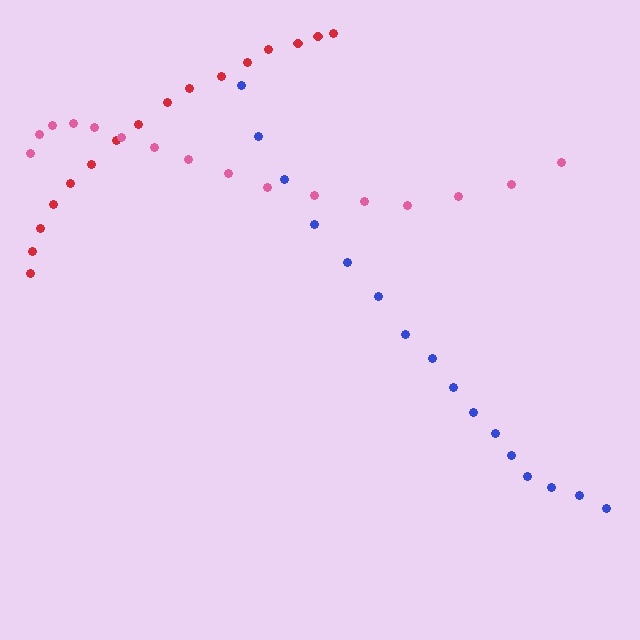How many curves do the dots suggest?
There are 3 distinct paths.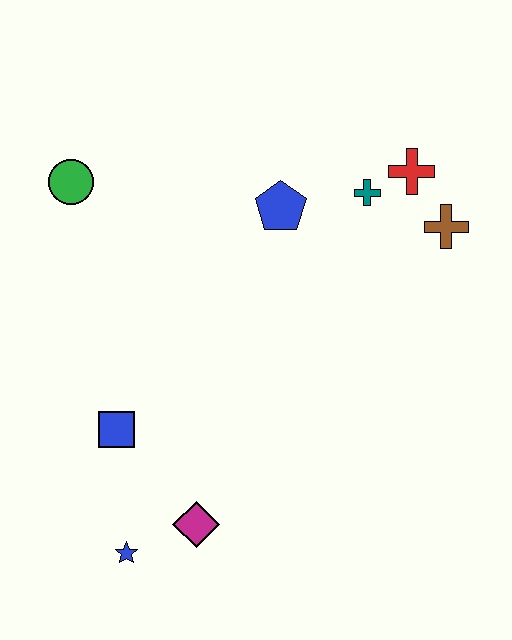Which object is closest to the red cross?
The teal cross is closest to the red cross.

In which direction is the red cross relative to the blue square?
The red cross is to the right of the blue square.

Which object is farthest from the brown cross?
The blue star is farthest from the brown cross.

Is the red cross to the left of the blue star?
No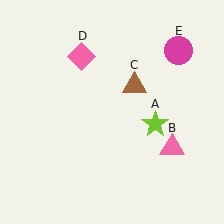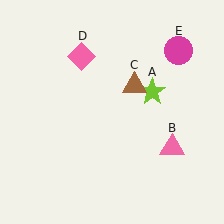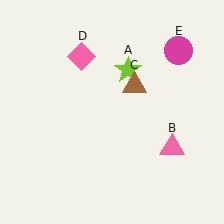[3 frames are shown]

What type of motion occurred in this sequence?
The lime star (object A) rotated counterclockwise around the center of the scene.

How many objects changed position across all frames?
1 object changed position: lime star (object A).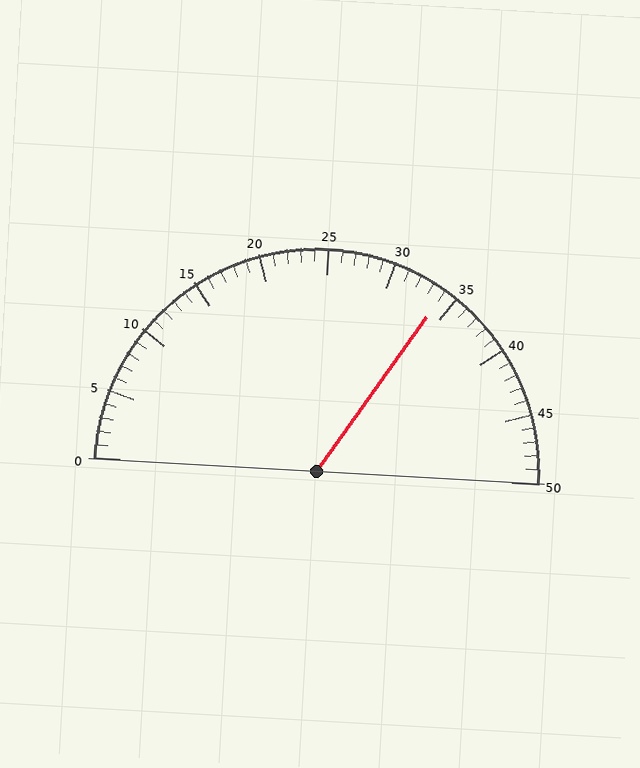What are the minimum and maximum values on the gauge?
The gauge ranges from 0 to 50.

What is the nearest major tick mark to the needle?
The nearest major tick mark is 35.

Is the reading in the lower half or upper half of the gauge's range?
The reading is in the upper half of the range (0 to 50).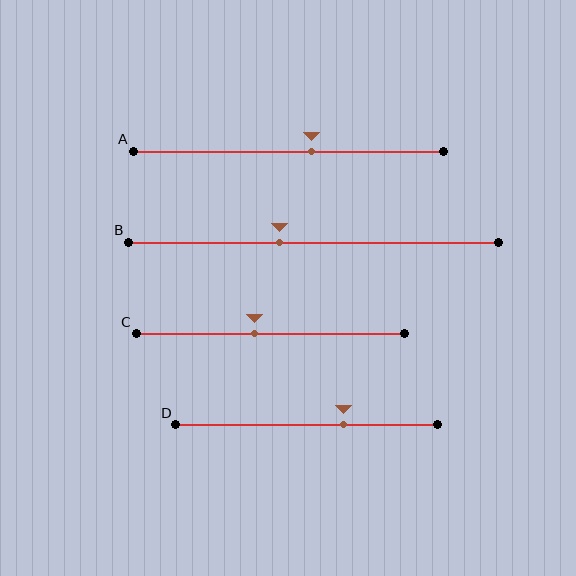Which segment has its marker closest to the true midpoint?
Segment C has its marker closest to the true midpoint.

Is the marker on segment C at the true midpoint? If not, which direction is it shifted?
No, the marker on segment C is shifted to the left by about 6% of the segment length.